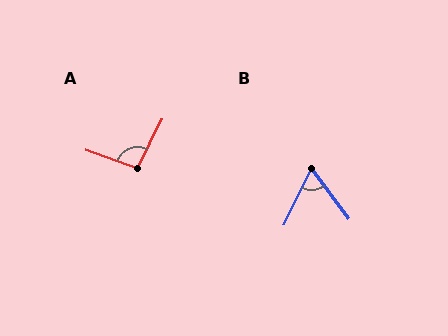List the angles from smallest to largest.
B (63°), A (97°).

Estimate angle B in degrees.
Approximately 63 degrees.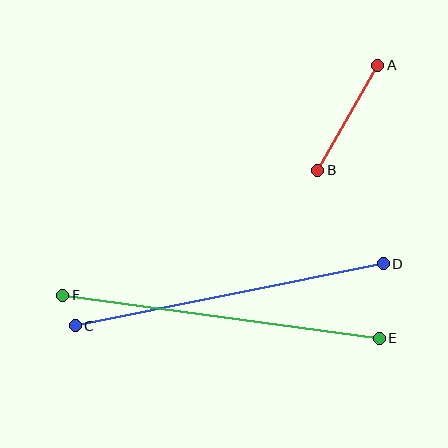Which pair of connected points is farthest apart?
Points E and F are farthest apart.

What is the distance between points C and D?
The distance is approximately 314 pixels.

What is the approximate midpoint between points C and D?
The midpoint is at approximately (229, 295) pixels.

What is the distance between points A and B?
The distance is approximately 121 pixels.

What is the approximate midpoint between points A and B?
The midpoint is at approximately (348, 118) pixels.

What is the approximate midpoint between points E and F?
The midpoint is at approximately (221, 317) pixels.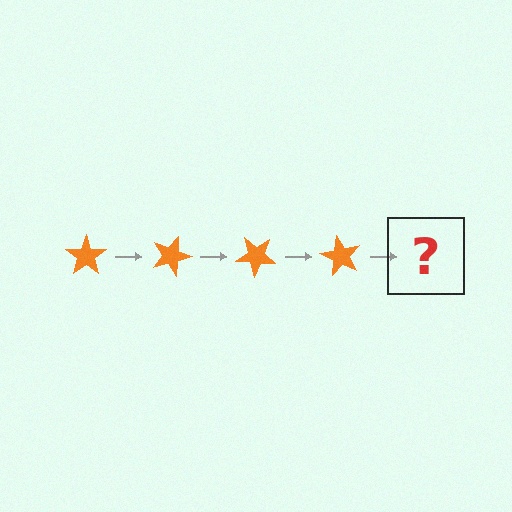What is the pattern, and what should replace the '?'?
The pattern is that the star rotates 20 degrees each step. The '?' should be an orange star rotated 80 degrees.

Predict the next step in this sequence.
The next step is an orange star rotated 80 degrees.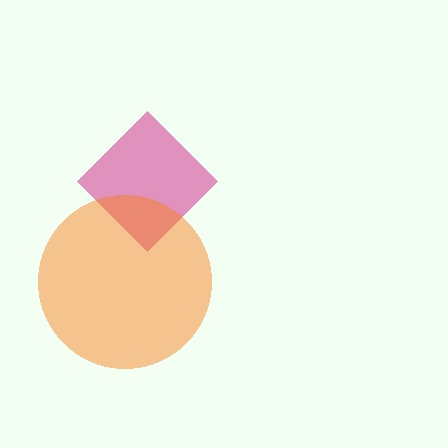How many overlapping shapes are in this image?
There are 2 overlapping shapes in the image.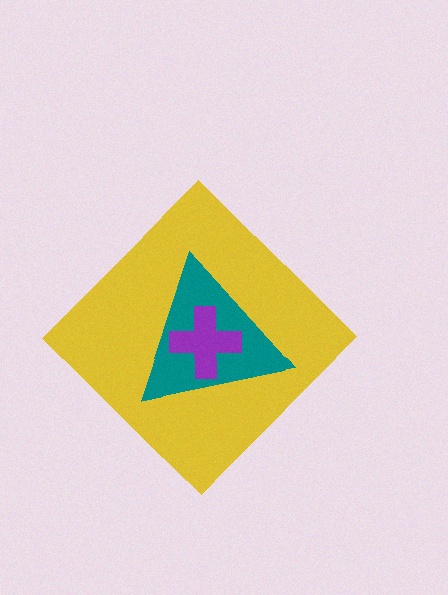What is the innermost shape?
The purple cross.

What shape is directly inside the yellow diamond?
The teal triangle.